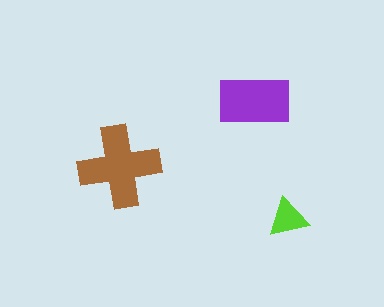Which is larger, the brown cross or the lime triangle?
The brown cross.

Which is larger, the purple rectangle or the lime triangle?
The purple rectangle.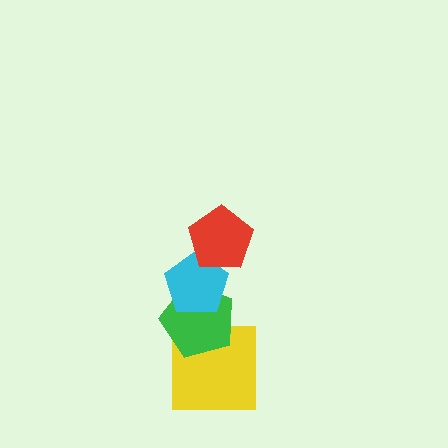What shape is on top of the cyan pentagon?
The red pentagon is on top of the cyan pentagon.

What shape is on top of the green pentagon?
The cyan pentagon is on top of the green pentagon.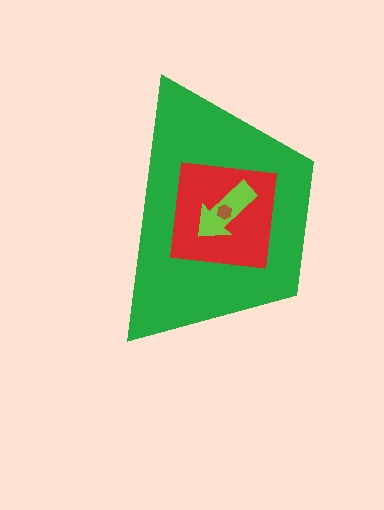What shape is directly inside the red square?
The lime arrow.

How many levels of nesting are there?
4.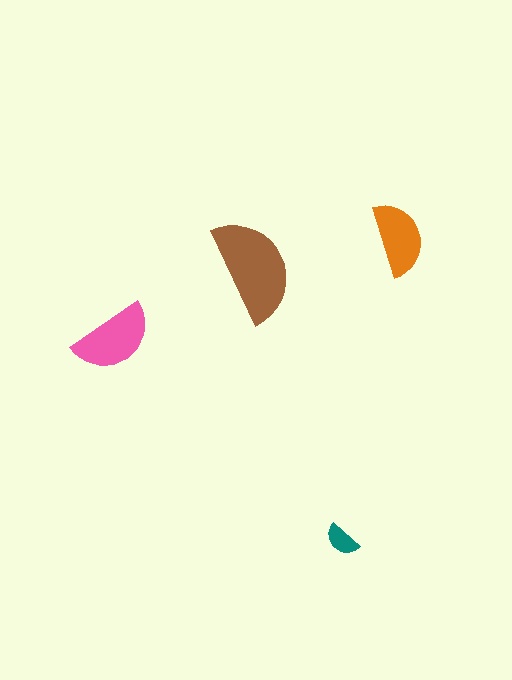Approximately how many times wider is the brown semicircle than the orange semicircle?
About 1.5 times wider.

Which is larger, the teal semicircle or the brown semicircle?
The brown one.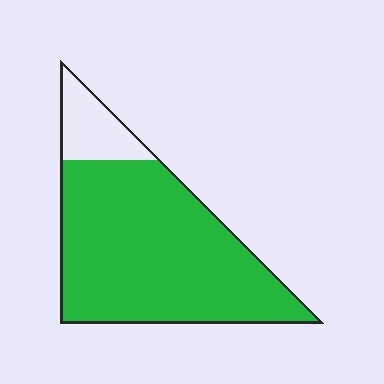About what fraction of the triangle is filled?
About seven eighths (7/8).